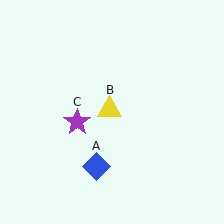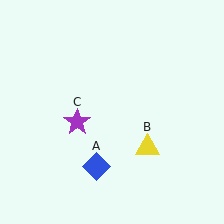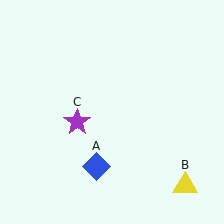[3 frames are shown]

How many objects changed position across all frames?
1 object changed position: yellow triangle (object B).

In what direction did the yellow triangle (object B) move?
The yellow triangle (object B) moved down and to the right.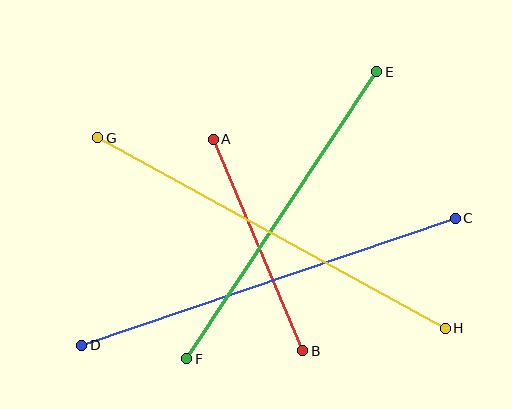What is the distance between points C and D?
The distance is approximately 394 pixels.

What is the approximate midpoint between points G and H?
The midpoint is at approximately (272, 233) pixels.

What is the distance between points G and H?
The distance is approximately 396 pixels.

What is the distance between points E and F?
The distance is approximately 344 pixels.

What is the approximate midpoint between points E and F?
The midpoint is at approximately (282, 215) pixels.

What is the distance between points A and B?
The distance is approximately 230 pixels.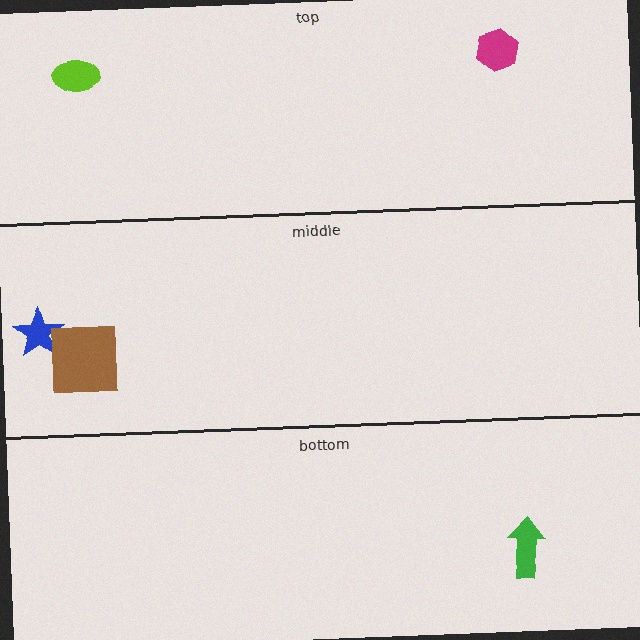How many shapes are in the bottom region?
1.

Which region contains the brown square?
The middle region.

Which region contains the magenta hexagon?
The top region.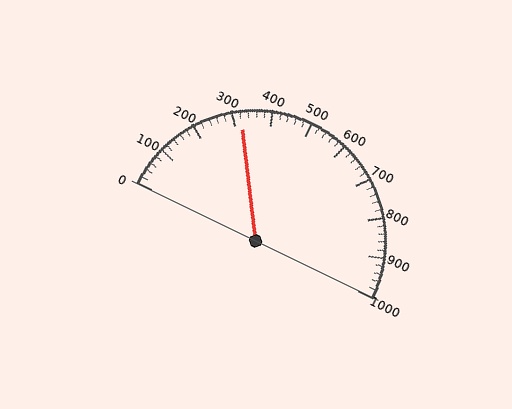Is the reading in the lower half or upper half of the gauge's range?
The reading is in the lower half of the range (0 to 1000).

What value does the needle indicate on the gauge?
The needle indicates approximately 320.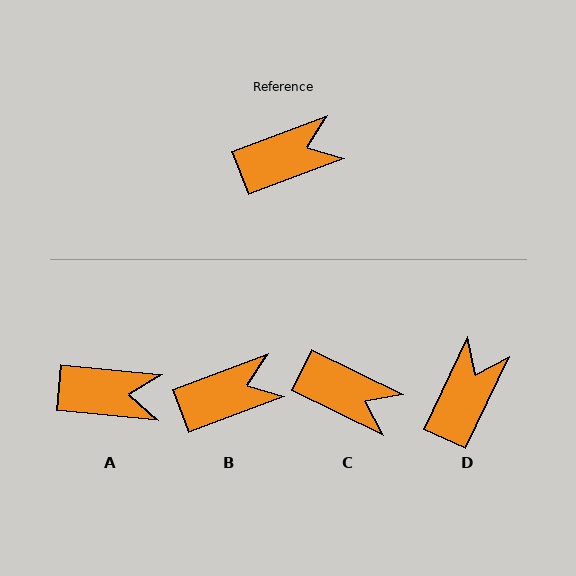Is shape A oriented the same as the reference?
No, it is off by about 26 degrees.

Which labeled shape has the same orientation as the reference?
B.